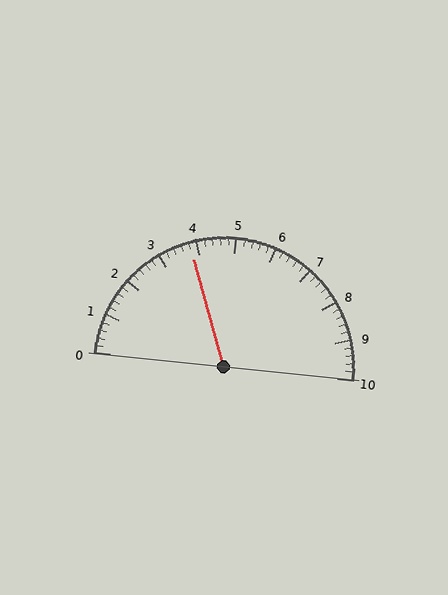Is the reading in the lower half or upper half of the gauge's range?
The reading is in the lower half of the range (0 to 10).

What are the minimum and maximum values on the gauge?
The gauge ranges from 0 to 10.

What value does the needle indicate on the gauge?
The needle indicates approximately 3.8.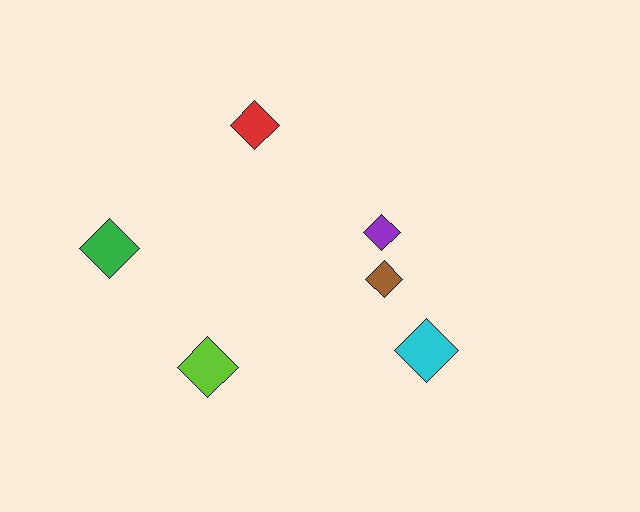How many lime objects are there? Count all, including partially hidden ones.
There is 1 lime object.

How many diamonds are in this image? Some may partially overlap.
There are 6 diamonds.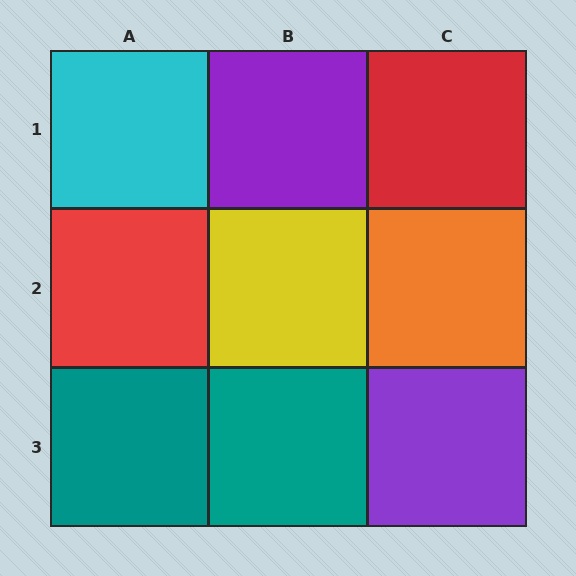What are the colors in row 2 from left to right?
Red, yellow, orange.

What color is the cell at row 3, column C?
Purple.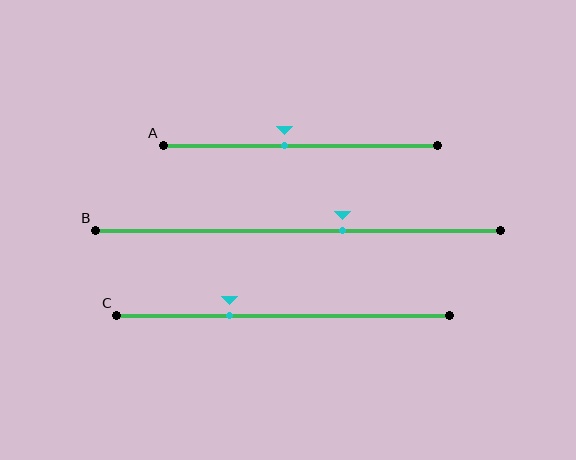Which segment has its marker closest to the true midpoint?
Segment A has its marker closest to the true midpoint.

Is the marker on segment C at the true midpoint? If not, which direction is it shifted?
No, the marker on segment C is shifted to the left by about 16% of the segment length.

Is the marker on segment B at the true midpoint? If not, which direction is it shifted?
No, the marker on segment B is shifted to the right by about 11% of the segment length.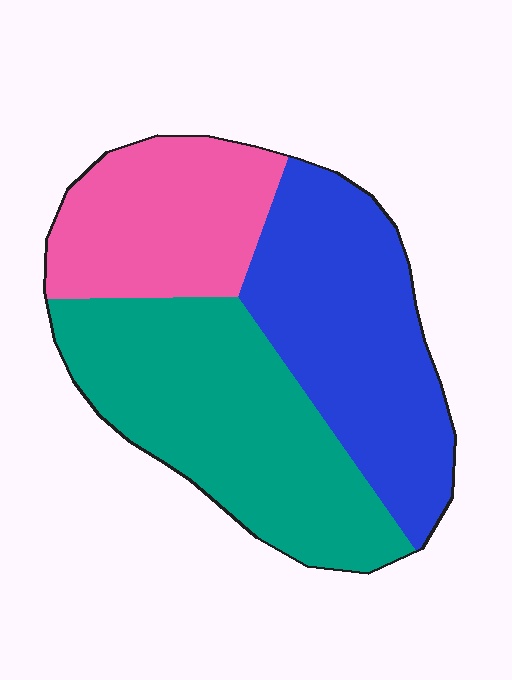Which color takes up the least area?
Pink, at roughly 25%.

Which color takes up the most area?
Teal, at roughly 40%.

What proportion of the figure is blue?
Blue covers about 35% of the figure.